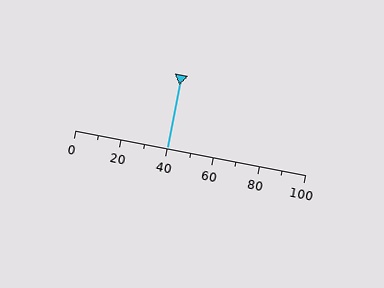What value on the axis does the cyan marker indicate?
The marker indicates approximately 40.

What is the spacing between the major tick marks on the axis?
The major ticks are spaced 20 apart.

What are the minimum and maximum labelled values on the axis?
The axis runs from 0 to 100.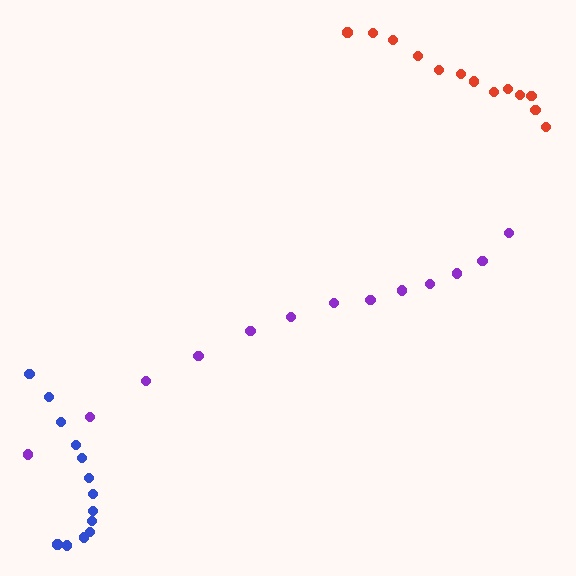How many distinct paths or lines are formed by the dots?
There are 3 distinct paths.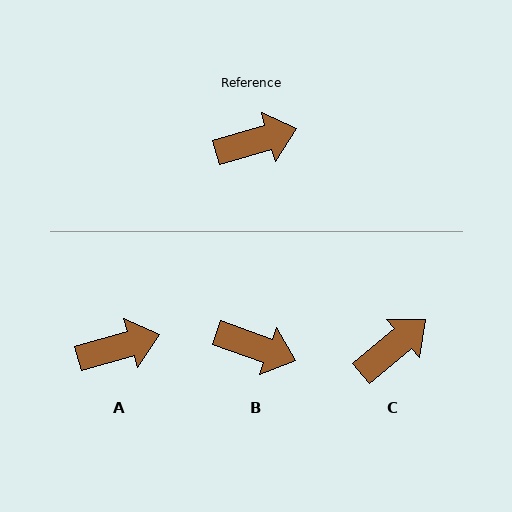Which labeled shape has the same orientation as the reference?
A.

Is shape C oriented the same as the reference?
No, it is off by about 24 degrees.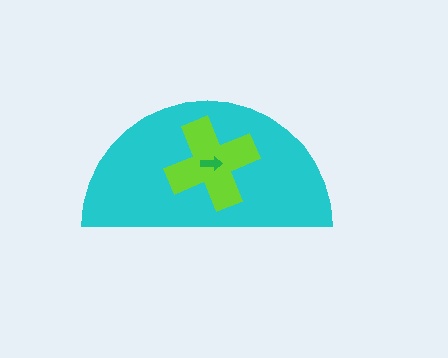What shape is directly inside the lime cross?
The green arrow.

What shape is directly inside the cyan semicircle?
The lime cross.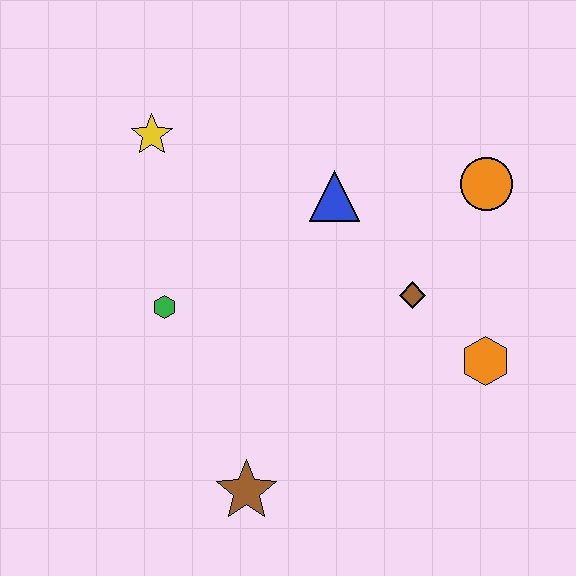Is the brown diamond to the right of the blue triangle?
Yes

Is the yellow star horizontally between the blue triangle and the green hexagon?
No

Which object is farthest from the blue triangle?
The brown star is farthest from the blue triangle.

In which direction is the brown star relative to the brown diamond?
The brown star is below the brown diamond.